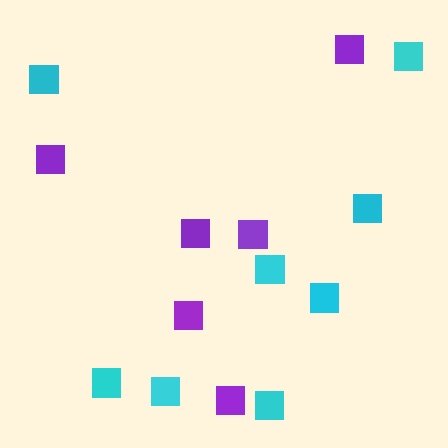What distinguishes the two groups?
There are 2 groups: one group of purple squares (6) and one group of cyan squares (8).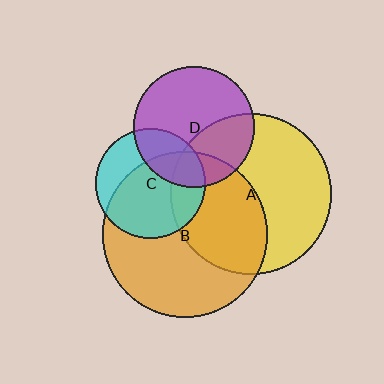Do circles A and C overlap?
Yes.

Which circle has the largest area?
Circle B (orange).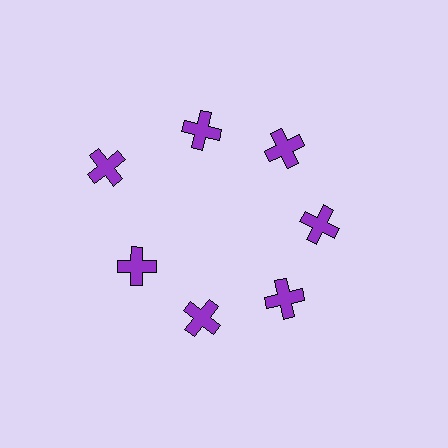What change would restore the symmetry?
The symmetry would be restored by moving it inward, back onto the ring so that all 7 crosses sit at equal angles and equal distance from the center.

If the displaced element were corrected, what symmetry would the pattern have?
It would have 7-fold rotational symmetry — the pattern would map onto itself every 51 degrees.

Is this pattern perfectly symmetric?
No. The 7 purple crosses are arranged in a ring, but one element near the 10 o'clock position is pushed outward from the center, breaking the 7-fold rotational symmetry.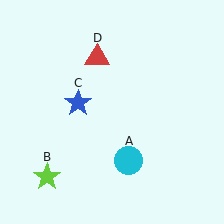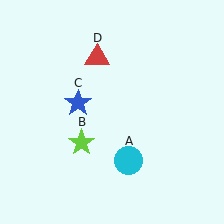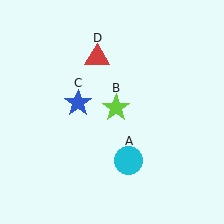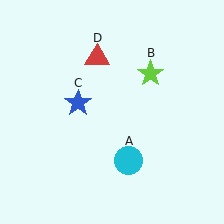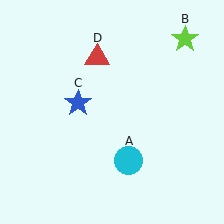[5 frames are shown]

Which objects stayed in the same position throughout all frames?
Cyan circle (object A) and blue star (object C) and red triangle (object D) remained stationary.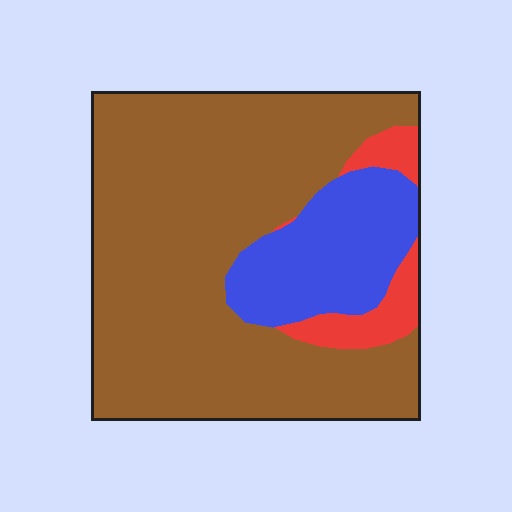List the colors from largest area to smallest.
From largest to smallest: brown, blue, red.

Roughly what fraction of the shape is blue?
Blue covers around 20% of the shape.